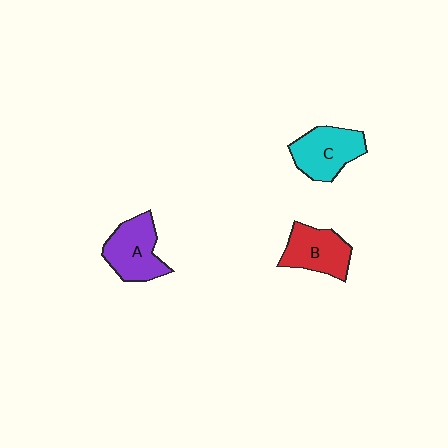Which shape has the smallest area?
Shape B (red).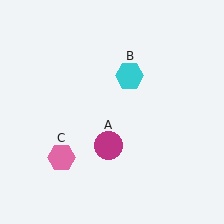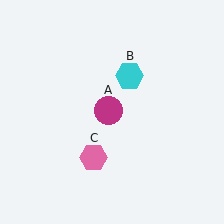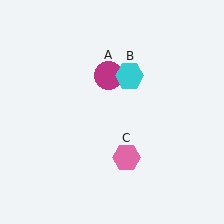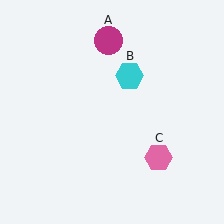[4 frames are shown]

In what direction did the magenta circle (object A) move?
The magenta circle (object A) moved up.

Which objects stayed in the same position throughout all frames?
Cyan hexagon (object B) remained stationary.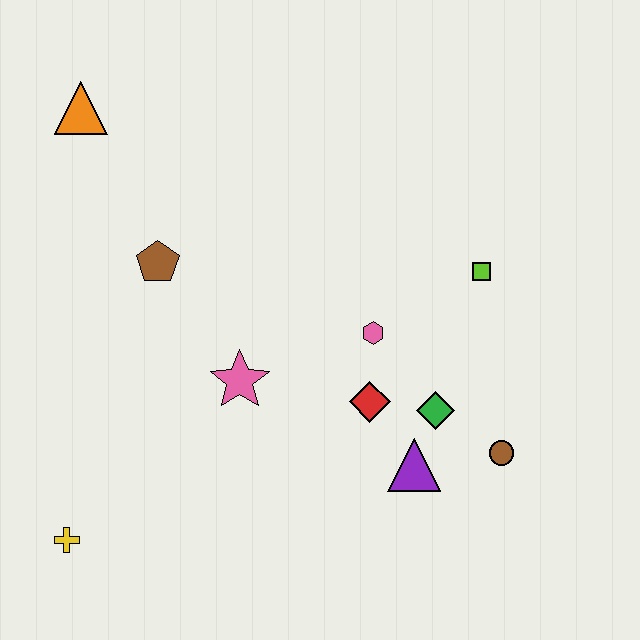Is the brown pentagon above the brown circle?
Yes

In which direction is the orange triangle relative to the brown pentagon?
The orange triangle is above the brown pentagon.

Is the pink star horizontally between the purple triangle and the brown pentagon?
Yes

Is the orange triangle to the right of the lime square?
No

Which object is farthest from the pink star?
The orange triangle is farthest from the pink star.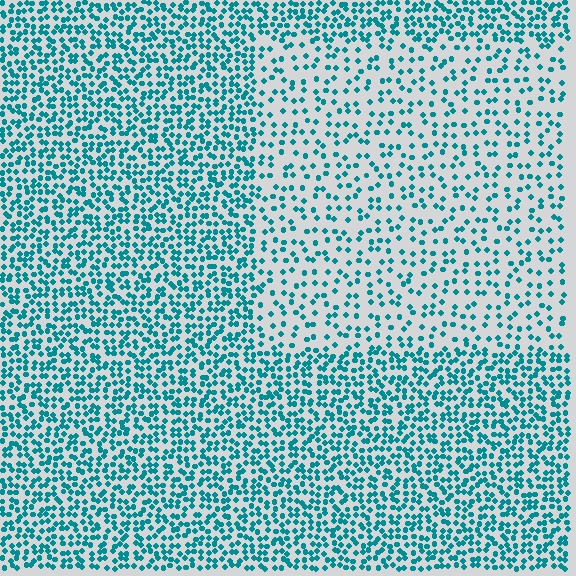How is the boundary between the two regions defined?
The boundary is defined by a change in element density (approximately 2.1x ratio). All elements are the same color, size, and shape.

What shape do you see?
I see a rectangle.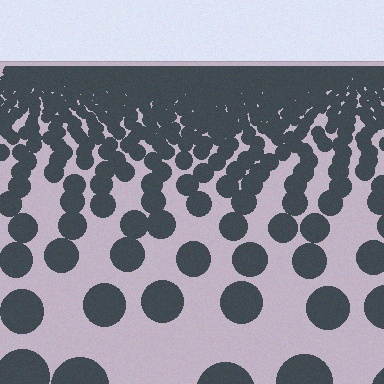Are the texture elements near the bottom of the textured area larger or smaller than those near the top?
Larger. Near the bottom, elements are closer to the viewer and appear at a bigger on-screen size.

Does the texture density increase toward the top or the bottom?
Density increases toward the top.